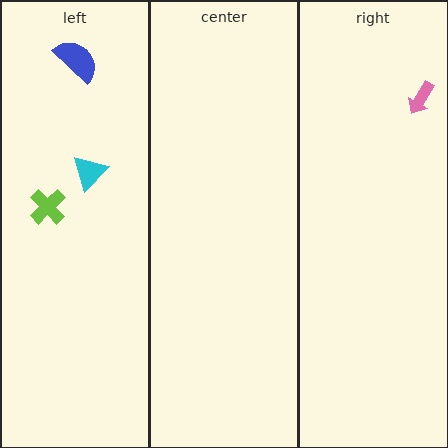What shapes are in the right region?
The pink arrow.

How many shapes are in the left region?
3.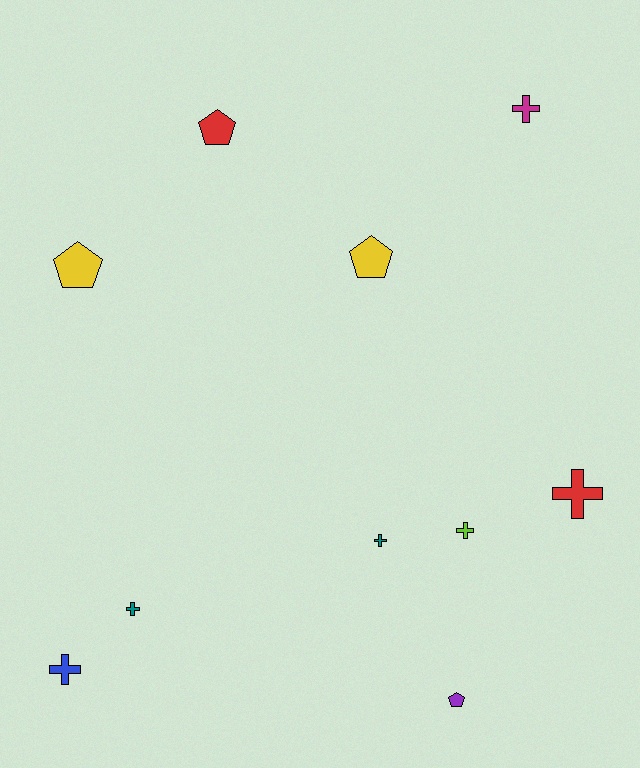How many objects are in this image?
There are 10 objects.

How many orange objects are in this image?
There are no orange objects.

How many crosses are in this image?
There are 6 crosses.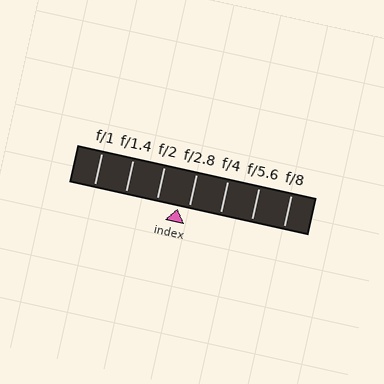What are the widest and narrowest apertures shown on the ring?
The widest aperture shown is f/1 and the narrowest is f/8.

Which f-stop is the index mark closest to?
The index mark is closest to f/2.8.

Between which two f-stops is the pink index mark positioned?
The index mark is between f/2 and f/2.8.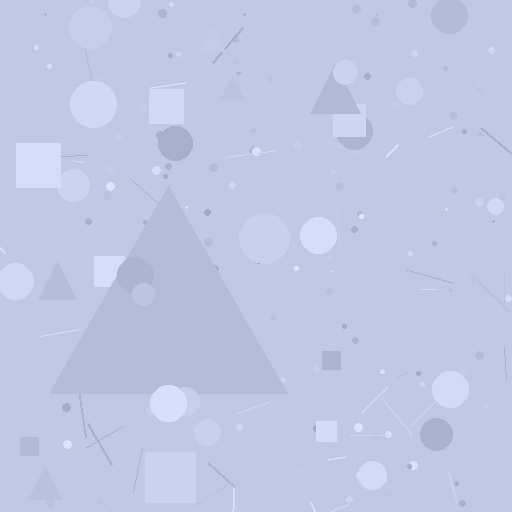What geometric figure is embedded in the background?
A triangle is embedded in the background.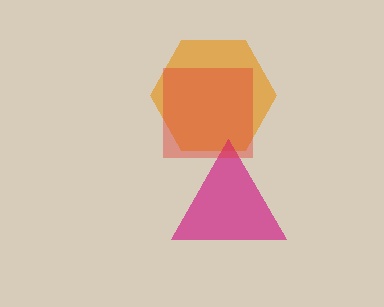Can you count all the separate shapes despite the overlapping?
Yes, there are 3 separate shapes.